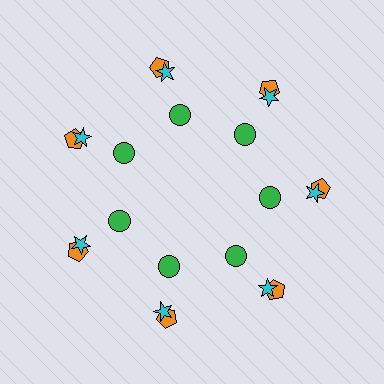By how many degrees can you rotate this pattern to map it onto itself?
The pattern maps onto itself every 51 degrees of rotation.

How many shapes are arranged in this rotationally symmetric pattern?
There are 21 shapes, arranged in 7 groups of 3.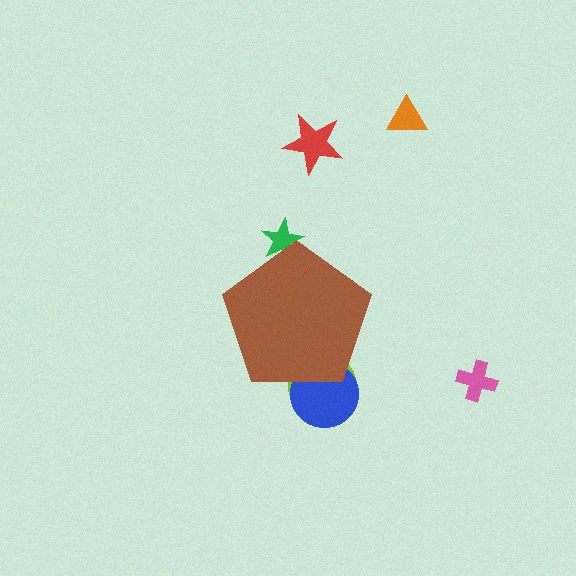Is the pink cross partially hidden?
No, the pink cross is fully visible.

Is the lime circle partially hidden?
Yes, the lime circle is partially hidden behind the brown pentagon.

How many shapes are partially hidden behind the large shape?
3 shapes are partially hidden.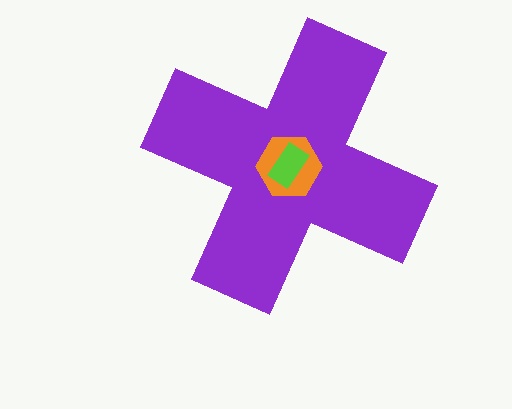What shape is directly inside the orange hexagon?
The lime rectangle.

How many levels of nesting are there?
3.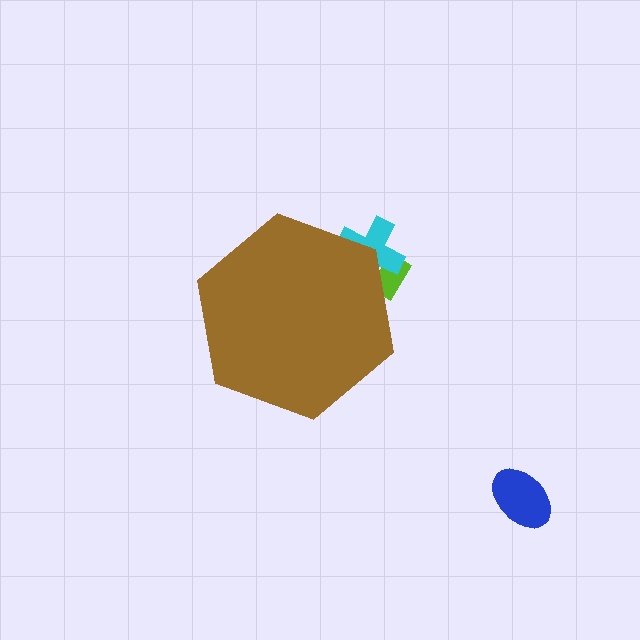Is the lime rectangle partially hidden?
Yes, the lime rectangle is partially hidden behind the brown hexagon.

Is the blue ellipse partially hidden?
No, the blue ellipse is fully visible.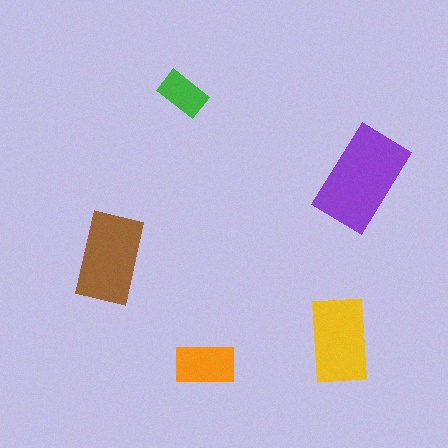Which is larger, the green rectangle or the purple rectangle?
The purple one.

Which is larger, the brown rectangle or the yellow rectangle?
The brown one.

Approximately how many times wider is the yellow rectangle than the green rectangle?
About 2 times wider.